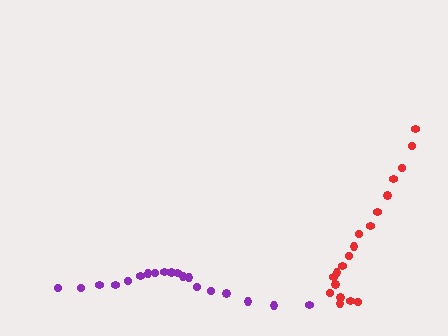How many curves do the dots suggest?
There are 2 distinct paths.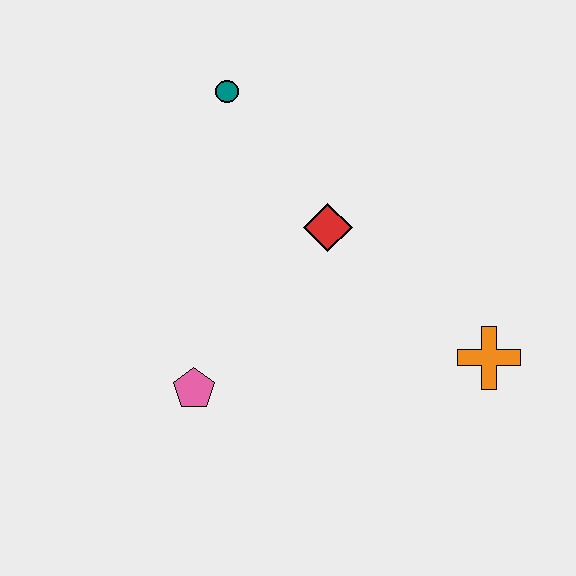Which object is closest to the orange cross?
The red diamond is closest to the orange cross.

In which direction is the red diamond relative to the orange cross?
The red diamond is to the left of the orange cross.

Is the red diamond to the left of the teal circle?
No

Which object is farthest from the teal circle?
The orange cross is farthest from the teal circle.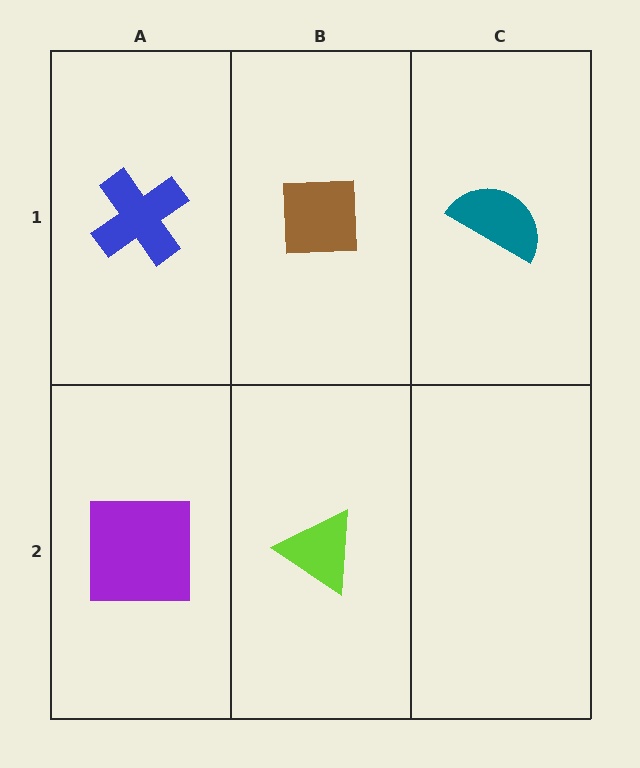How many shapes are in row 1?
3 shapes.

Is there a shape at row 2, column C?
No, that cell is empty.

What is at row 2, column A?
A purple square.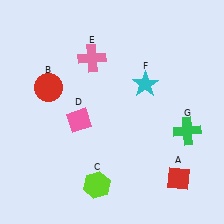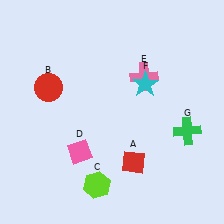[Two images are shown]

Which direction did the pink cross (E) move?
The pink cross (E) moved right.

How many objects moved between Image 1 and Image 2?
3 objects moved between the two images.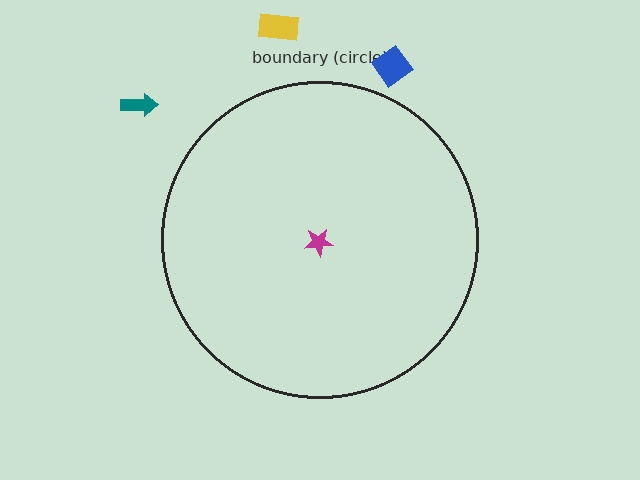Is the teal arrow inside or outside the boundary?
Outside.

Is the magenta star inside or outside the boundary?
Inside.